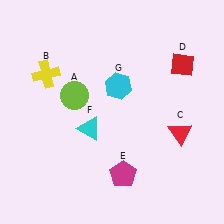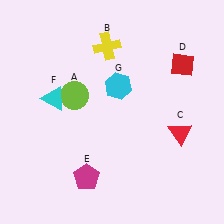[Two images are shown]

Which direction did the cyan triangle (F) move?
The cyan triangle (F) moved left.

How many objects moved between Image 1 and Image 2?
3 objects moved between the two images.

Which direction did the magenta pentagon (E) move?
The magenta pentagon (E) moved left.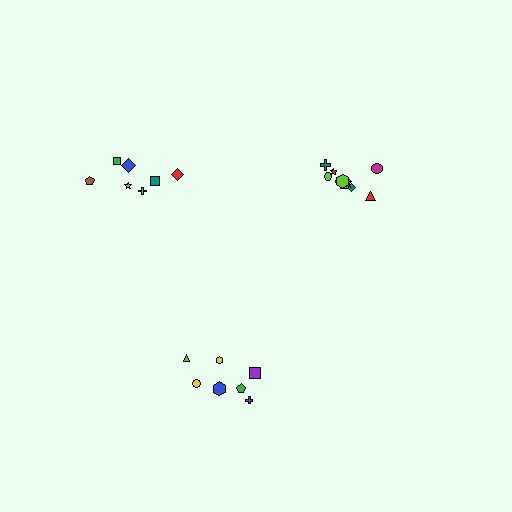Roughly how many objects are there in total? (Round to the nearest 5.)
Roughly 25 objects in total.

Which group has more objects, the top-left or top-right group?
The top-right group.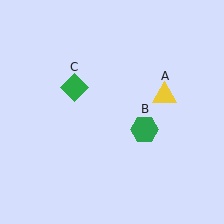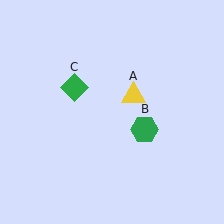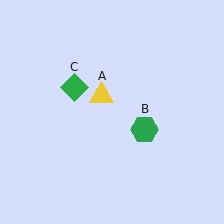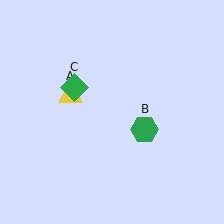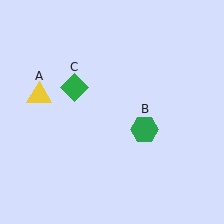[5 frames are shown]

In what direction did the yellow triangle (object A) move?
The yellow triangle (object A) moved left.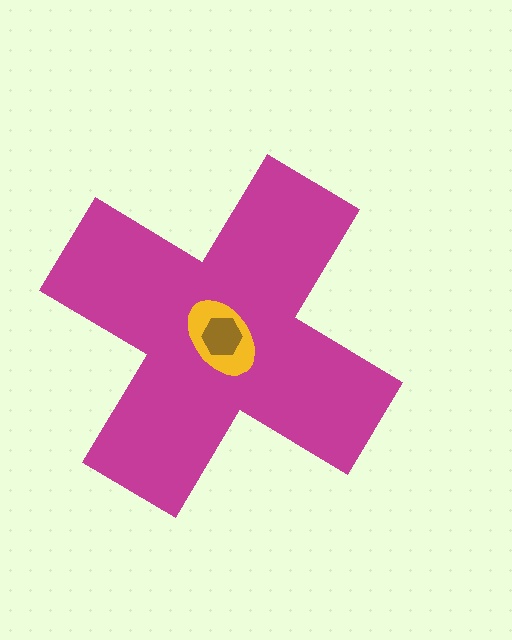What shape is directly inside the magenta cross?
The yellow ellipse.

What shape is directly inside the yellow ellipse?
The brown hexagon.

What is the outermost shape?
The magenta cross.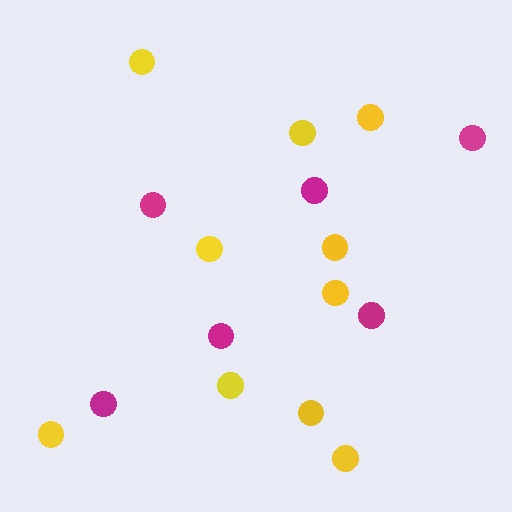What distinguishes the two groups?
There are 2 groups: one group of magenta circles (6) and one group of yellow circles (10).